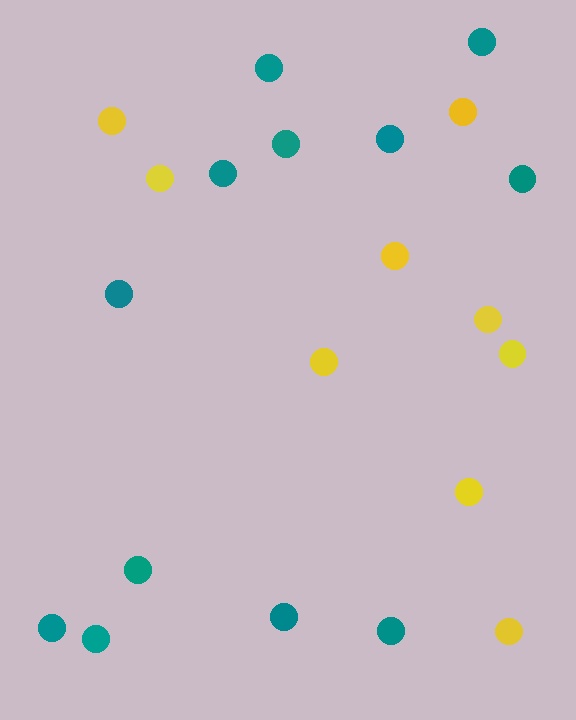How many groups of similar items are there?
There are 2 groups: one group of yellow circles (9) and one group of teal circles (12).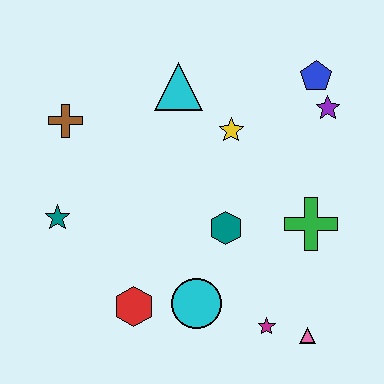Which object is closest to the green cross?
The teal hexagon is closest to the green cross.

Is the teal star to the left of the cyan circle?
Yes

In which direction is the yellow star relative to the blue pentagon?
The yellow star is to the left of the blue pentagon.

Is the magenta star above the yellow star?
No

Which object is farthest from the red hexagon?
The blue pentagon is farthest from the red hexagon.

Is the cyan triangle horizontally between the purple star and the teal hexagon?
No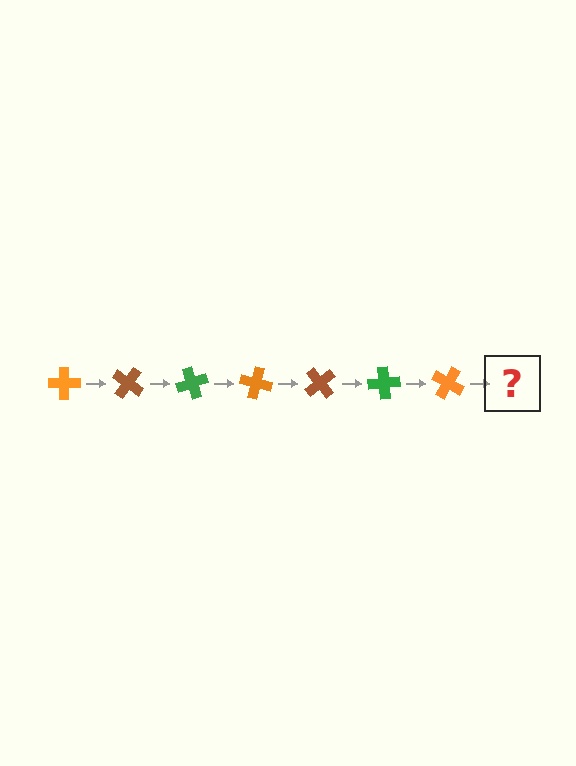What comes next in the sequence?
The next element should be a brown cross, rotated 245 degrees from the start.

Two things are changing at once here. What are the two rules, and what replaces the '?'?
The two rules are that it rotates 35 degrees each step and the color cycles through orange, brown, and green. The '?' should be a brown cross, rotated 245 degrees from the start.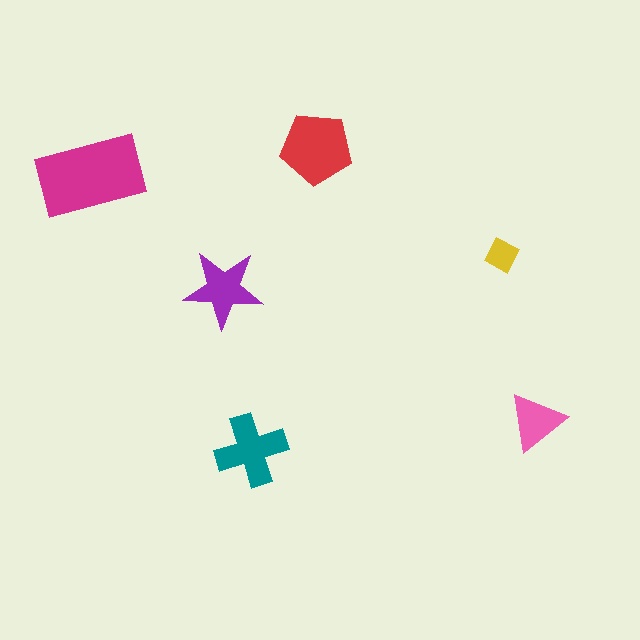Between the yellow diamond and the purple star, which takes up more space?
The purple star.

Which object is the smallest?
The yellow diamond.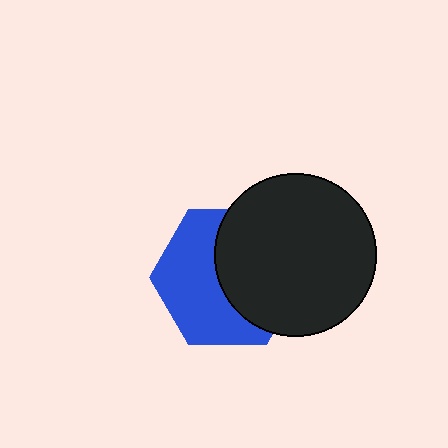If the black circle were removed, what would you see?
You would see the complete blue hexagon.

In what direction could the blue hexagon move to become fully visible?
The blue hexagon could move left. That would shift it out from behind the black circle entirely.